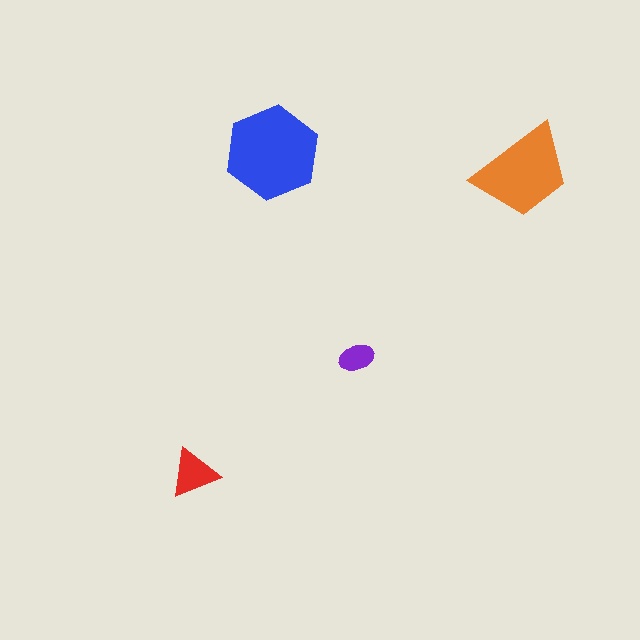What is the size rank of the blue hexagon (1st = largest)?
1st.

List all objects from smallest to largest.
The purple ellipse, the red triangle, the orange trapezoid, the blue hexagon.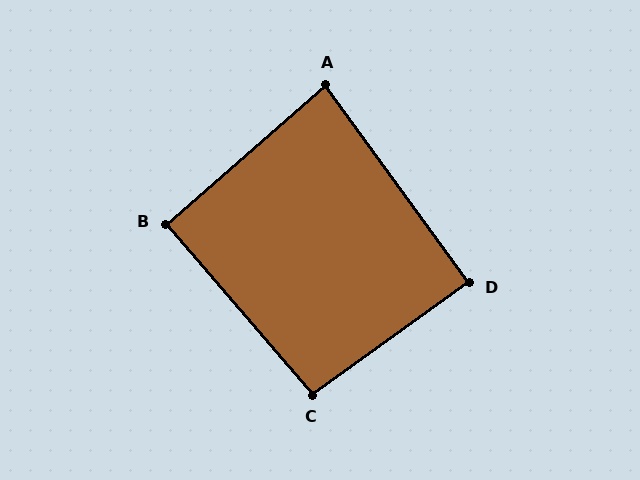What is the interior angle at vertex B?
Approximately 90 degrees (approximately right).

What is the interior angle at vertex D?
Approximately 90 degrees (approximately right).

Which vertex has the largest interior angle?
C, at approximately 95 degrees.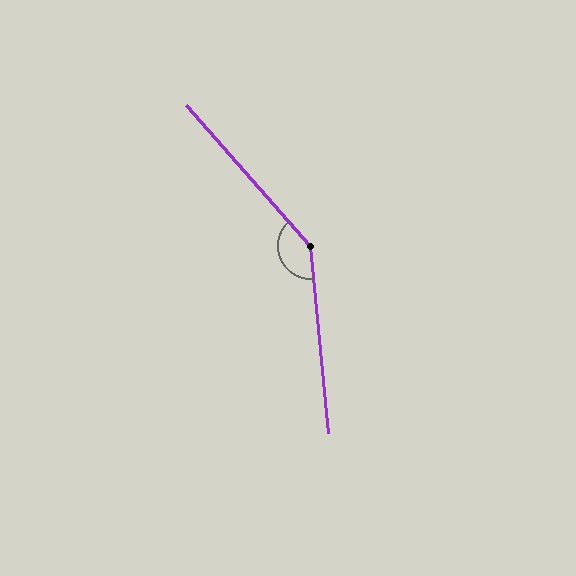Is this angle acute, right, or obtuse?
It is obtuse.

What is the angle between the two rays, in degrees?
Approximately 144 degrees.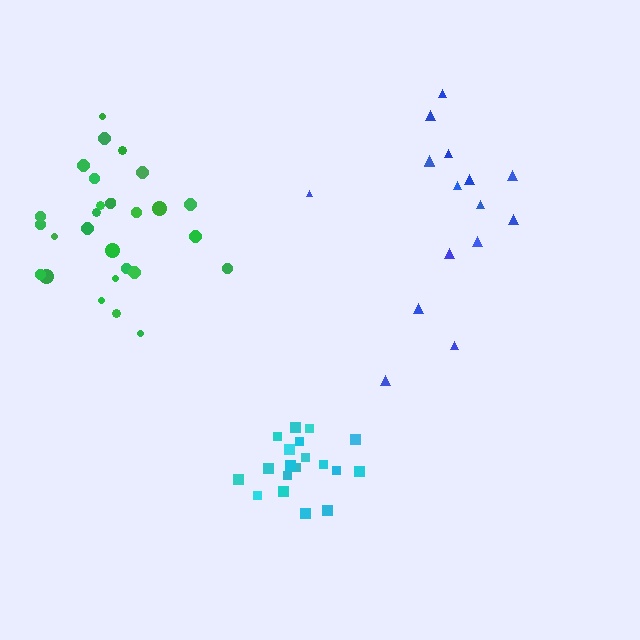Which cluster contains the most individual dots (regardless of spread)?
Green (29).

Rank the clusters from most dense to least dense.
cyan, green, blue.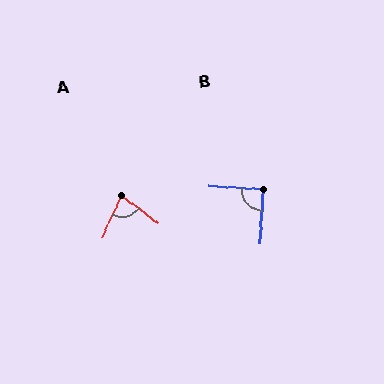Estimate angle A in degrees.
Approximately 78 degrees.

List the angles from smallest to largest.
A (78°), B (90°).